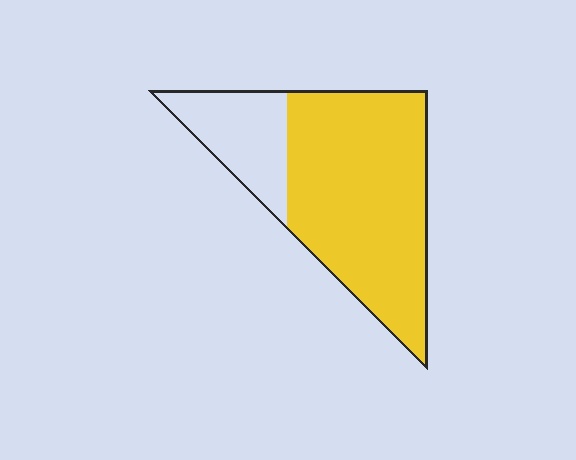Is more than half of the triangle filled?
Yes.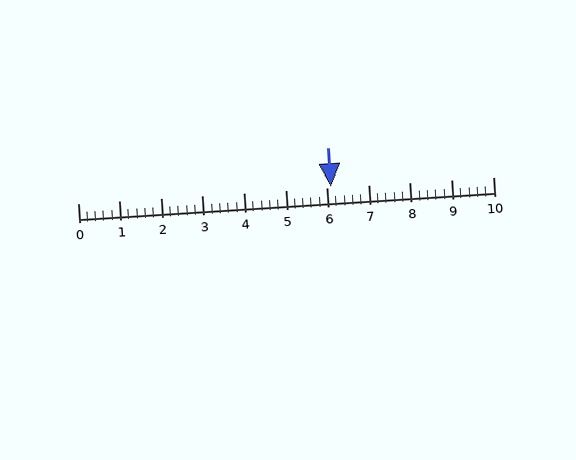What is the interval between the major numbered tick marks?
The major tick marks are spaced 1 units apart.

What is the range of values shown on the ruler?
The ruler shows values from 0 to 10.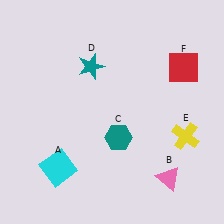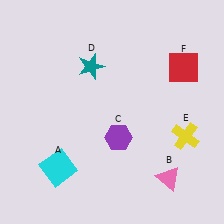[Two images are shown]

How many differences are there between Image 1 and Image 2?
There is 1 difference between the two images.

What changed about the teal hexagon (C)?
In Image 1, C is teal. In Image 2, it changed to purple.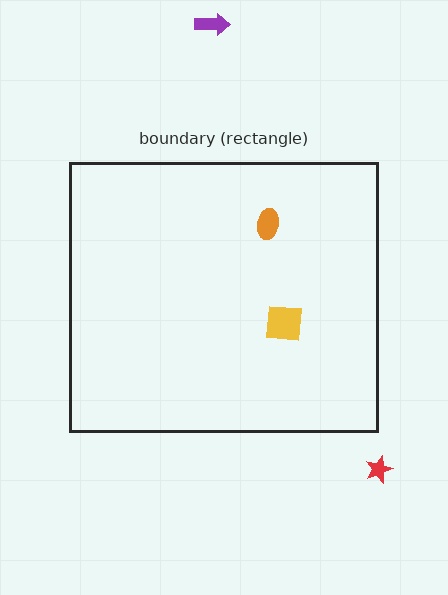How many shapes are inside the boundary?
2 inside, 2 outside.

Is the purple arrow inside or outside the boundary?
Outside.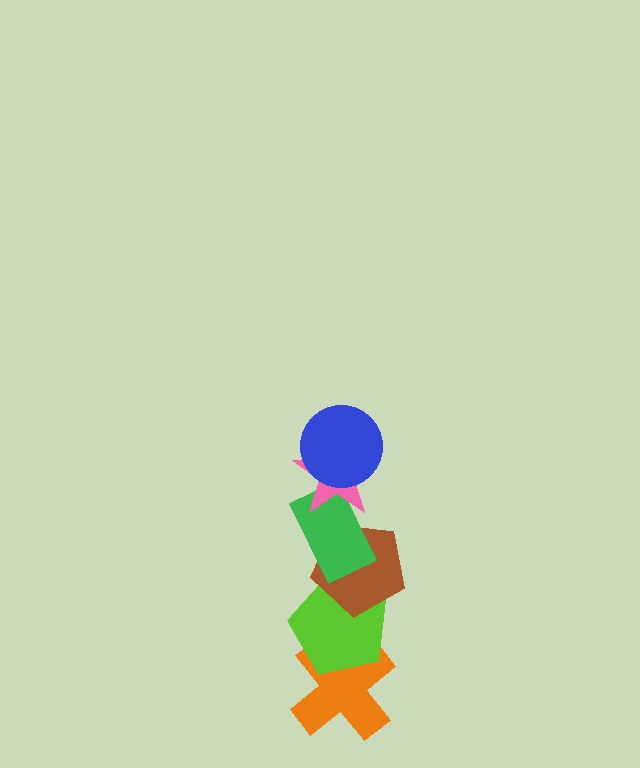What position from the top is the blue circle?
The blue circle is 1st from the top.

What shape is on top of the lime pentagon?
The brown pentagon is on top of the lime pentagon.